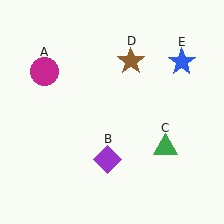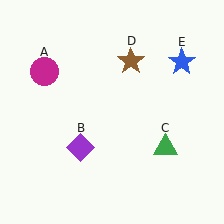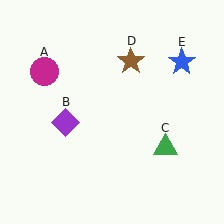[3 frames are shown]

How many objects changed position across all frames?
1 object changed position: purple diamond (object B).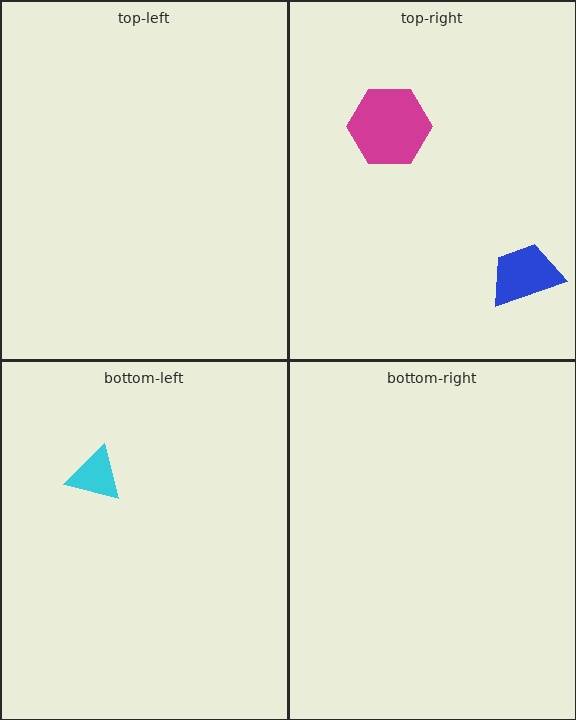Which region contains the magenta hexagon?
The top-right region.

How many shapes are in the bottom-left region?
1.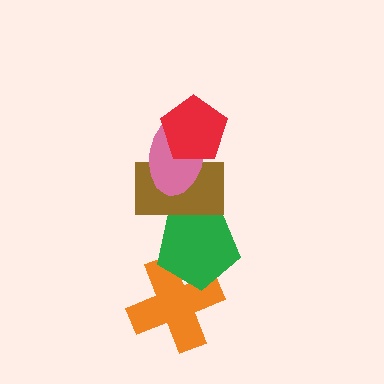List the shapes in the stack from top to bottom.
From top to bottom: the red pentagon, the pink ellipse, the brown rectangle, the green pentagon, the orange cross.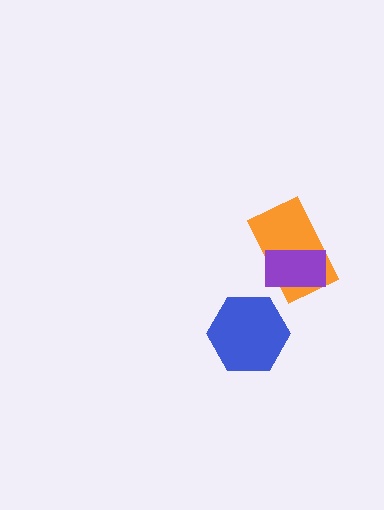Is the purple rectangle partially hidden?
No, no other shape covers it.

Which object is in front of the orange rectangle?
The purple rectangle is in front of the orange rectangle.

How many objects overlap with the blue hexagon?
0 objects overlap with the blue hexagon.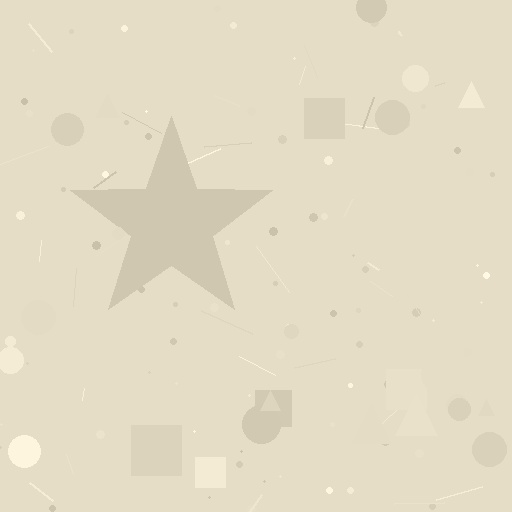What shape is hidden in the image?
A star is hidden in the image.